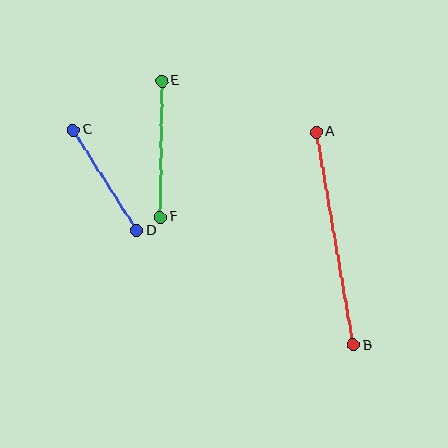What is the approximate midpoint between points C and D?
The midpoint is at approximately (105, 180) pixels.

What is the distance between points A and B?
The distance is approximately 216 pixels.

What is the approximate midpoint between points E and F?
The midpoint is at approximately (161, 149) pixels.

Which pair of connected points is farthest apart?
Points A and B are farthest apart.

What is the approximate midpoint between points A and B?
The midpoint is at approximately (335, 238) pixels.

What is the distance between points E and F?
The distance is approximately 136 pixels.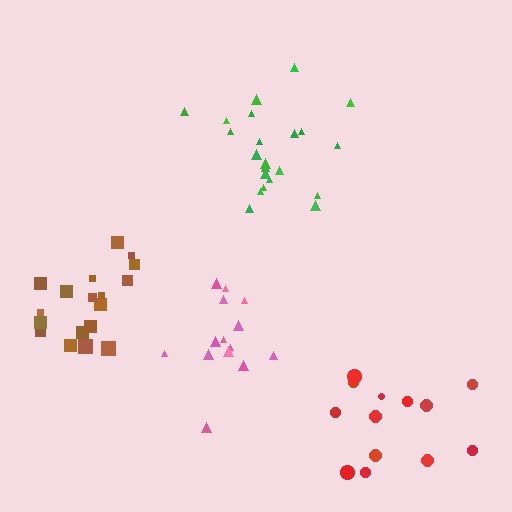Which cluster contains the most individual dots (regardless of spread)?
Green (22).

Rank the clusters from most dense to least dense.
pink, brown, green, red.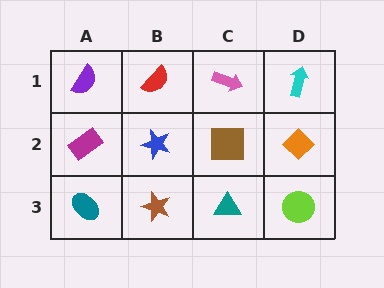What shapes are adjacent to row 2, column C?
A pink arrow (row 1, column C), a teal triangle (row 3, column C), a blue star (row 2, column B), an orange diamond (row 2, column D).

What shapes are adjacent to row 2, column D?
A cyan arrow (row 1, column D), a lime circle (row 3, column D), a brown square (row 2, column C).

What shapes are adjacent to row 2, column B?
A red semicircle (row 1, column B), a brown star (row 3, column B), a magenta rectangle (row 2, column A), a brown square (row 2, column C).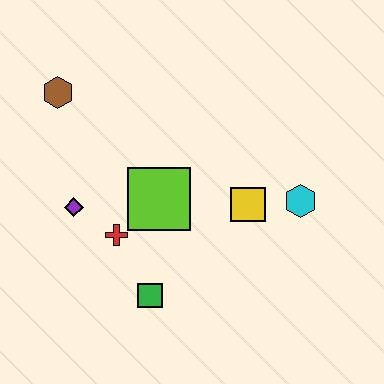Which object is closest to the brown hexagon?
The purple diamond is closest to the brown hexagon.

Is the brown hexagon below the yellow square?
No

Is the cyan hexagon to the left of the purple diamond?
No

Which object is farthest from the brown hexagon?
The cyan hexagon is farthest from the brown hexagon.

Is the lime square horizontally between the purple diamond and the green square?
No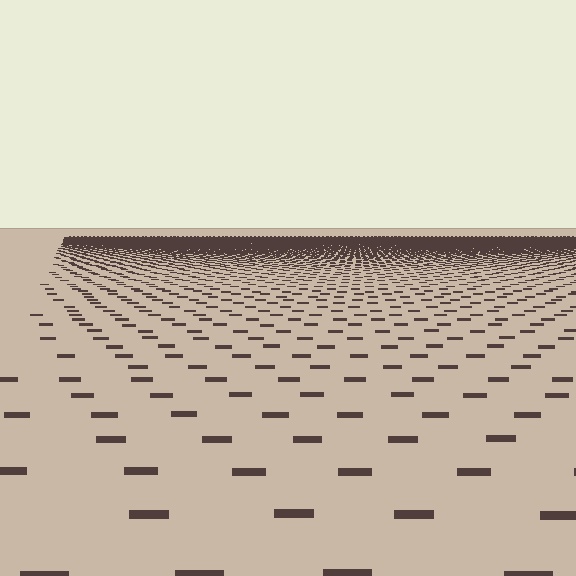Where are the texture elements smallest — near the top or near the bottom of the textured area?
Near the top.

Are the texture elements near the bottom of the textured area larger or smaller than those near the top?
Larger. Near the bottom, elements are closer to the viewer and appear at a bigger on-screen size.